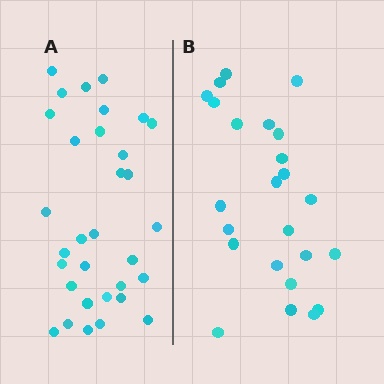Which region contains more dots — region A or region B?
Region A (the left region) has more dots.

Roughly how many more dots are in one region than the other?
Region A has roughly 8 or so more dots than region B.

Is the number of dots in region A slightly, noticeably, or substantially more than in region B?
Region A has noticeably more, but not dramatically so. The ratio is roughly 1.3 to 1.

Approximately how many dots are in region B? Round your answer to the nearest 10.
About 20 dots. (The exact count is 24, which rounds to 20.)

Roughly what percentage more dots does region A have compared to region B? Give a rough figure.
About 35% more.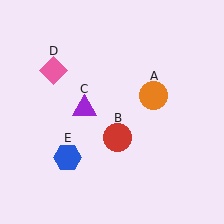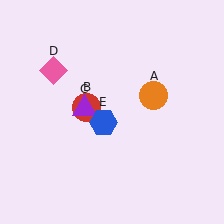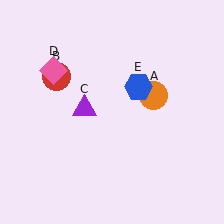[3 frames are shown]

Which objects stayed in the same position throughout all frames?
Orange circle (object A) and purple triangle (object C) and pink diamond (object D) remained stationary.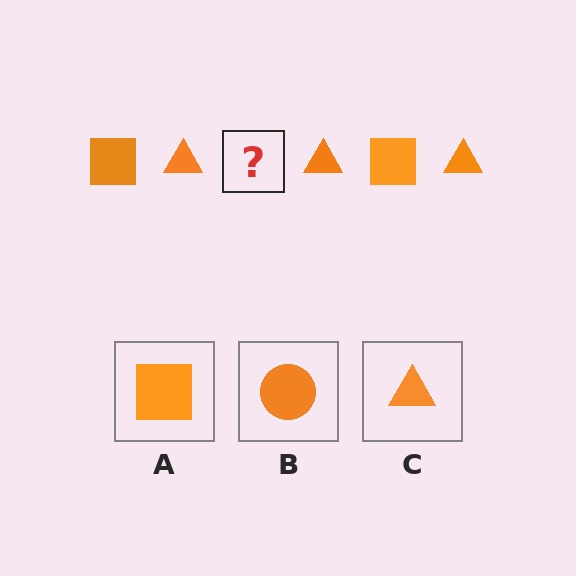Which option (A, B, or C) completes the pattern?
A.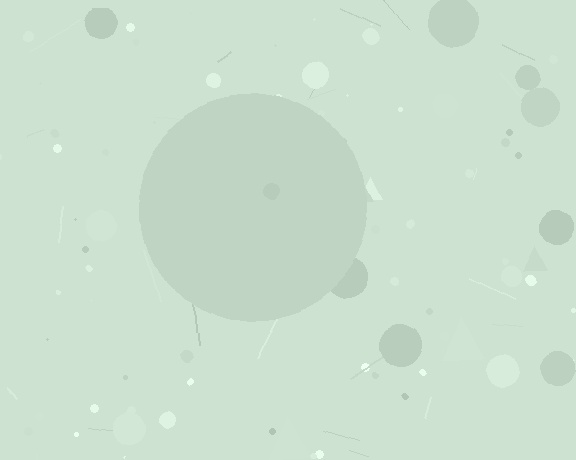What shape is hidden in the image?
A circle is hidden in the image.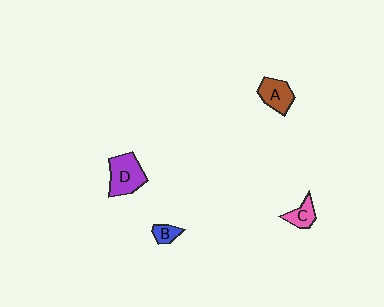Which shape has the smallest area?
Shape B (blue).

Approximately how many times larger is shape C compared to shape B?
Approximately 1.4 times.